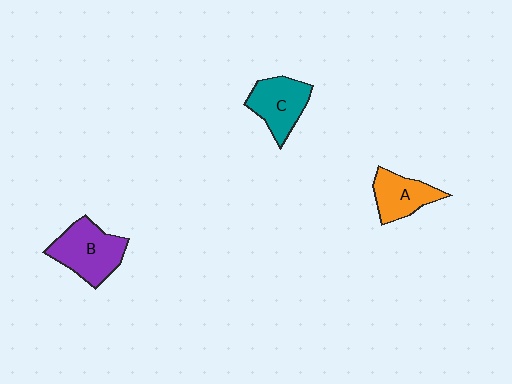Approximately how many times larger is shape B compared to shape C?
Approximately 1.2 times.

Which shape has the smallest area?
Shape A (orange).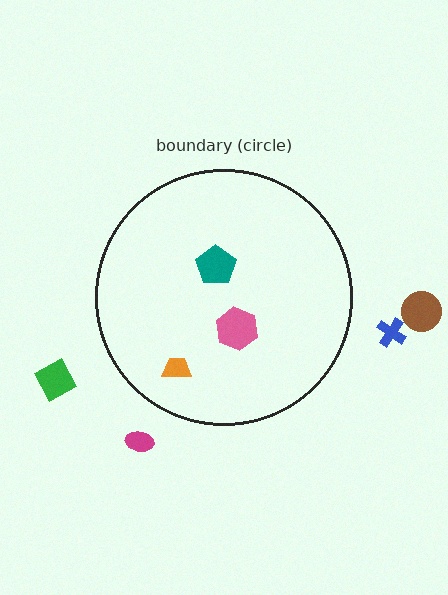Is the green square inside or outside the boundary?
Outside.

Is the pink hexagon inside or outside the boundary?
Inside.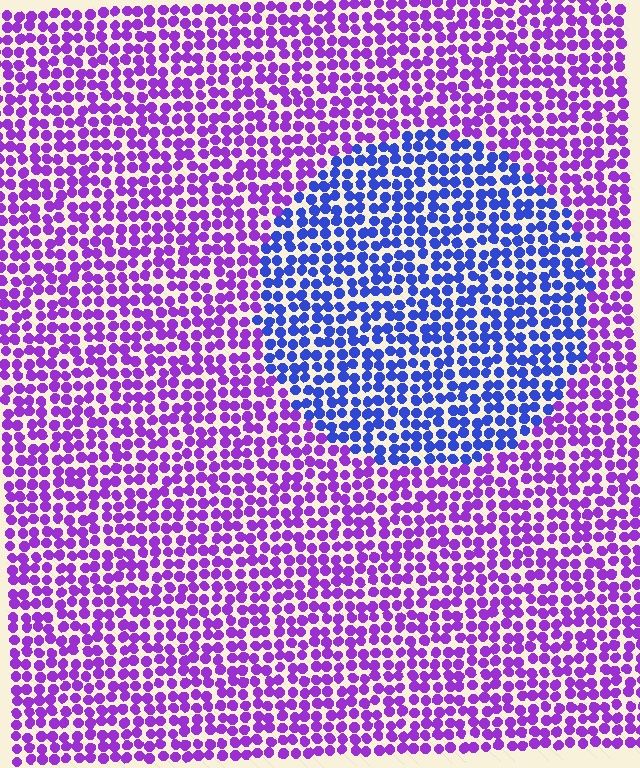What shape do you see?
I see a circle.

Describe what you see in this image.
The image is filled with small purple elements in a uniform arrangement. A circle-shaped region is visible where the elements are tinted to a slightly different hue, forming a subtle color boundary.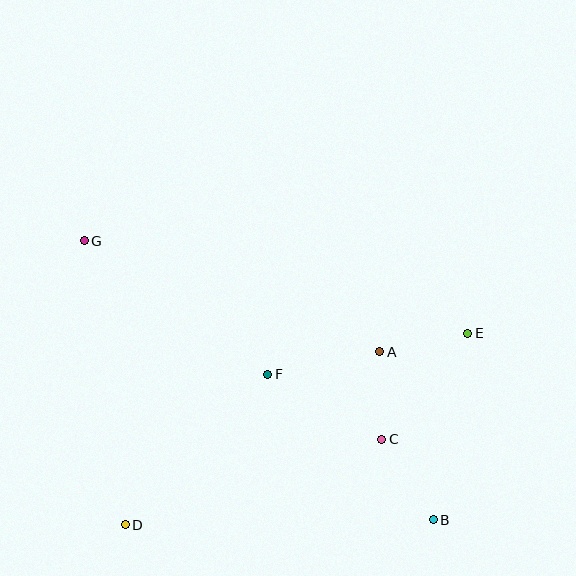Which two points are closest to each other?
Points A and C are closest to each other.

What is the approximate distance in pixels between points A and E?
The distance between A and E is approximately 90 pixels.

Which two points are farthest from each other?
Points B and G are farthest from each other.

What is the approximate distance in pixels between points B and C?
The distance between B and C is approximately 96 pixels.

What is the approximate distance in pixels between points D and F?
The distance between D and F is approximately 207 pixels.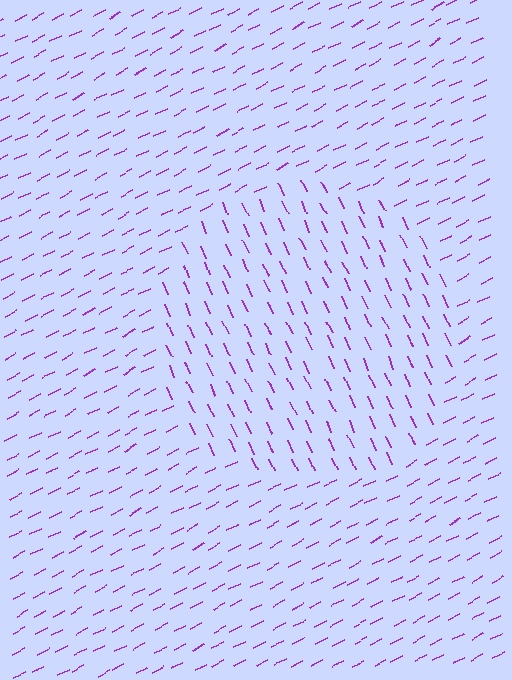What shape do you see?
I see a circle.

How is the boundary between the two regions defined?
The boundary is defined purely by a change in line orientation (approximately 88 degrees difference). All lines are the same color and thickness.